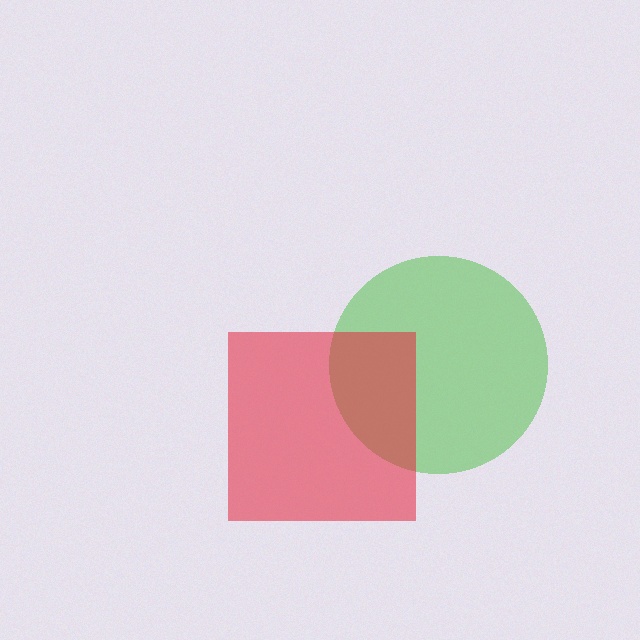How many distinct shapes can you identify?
There are 2 distinct shapes: a green circle, a red square.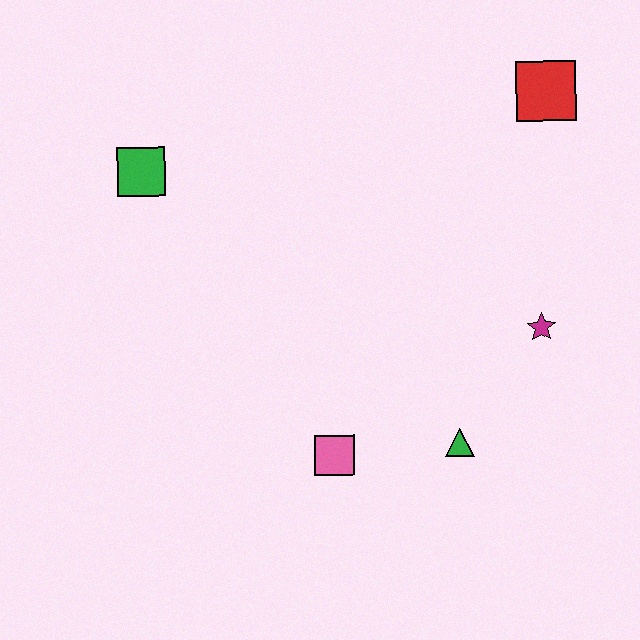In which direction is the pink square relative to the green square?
The pink square is below the green square.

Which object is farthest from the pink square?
The red square is farthest from the pink square.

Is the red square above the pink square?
Yes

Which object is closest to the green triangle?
The pink square is closest to the green triangle.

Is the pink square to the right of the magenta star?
No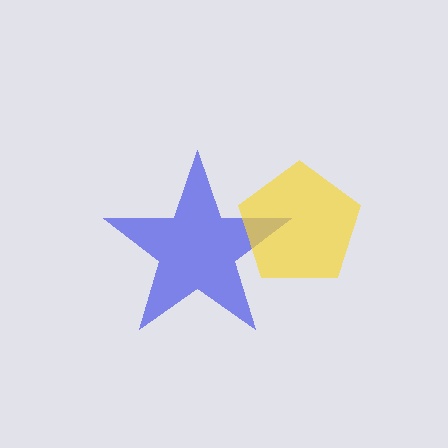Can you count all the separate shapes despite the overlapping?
Yes, there are 2 separate shapes.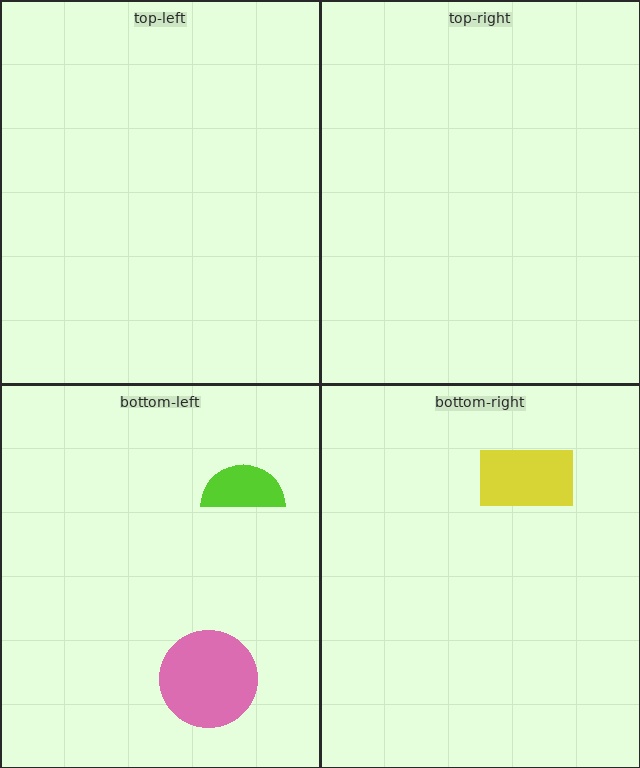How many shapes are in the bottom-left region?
2.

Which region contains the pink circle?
The bottom-left region.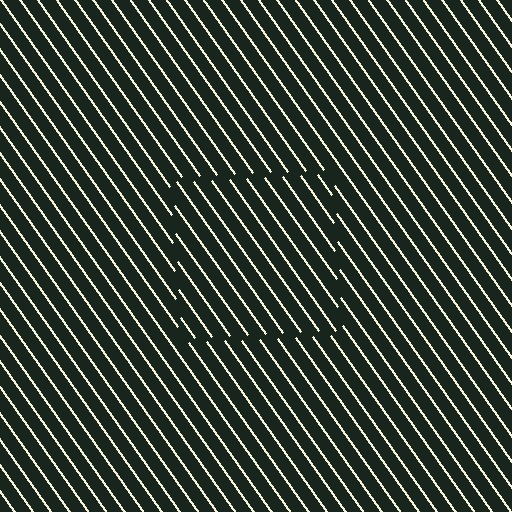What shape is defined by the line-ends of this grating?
An illusory square. The interior of the shape contains the same grating, shifted by half a period — the contour is defined by the phase discontinuity where line-ends from the inner and outer gratings abut.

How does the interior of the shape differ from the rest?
The interior of the shape contains the same grating, shifted by half a period — the contour is defined by the phase discontinuity where line-ends from the inner and outer gratings abut.